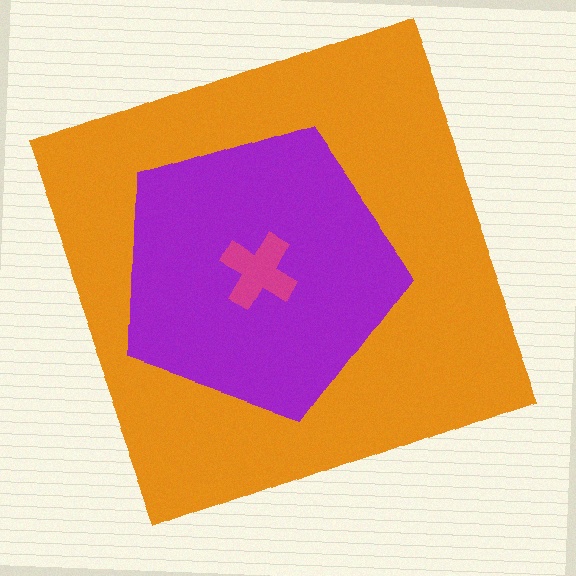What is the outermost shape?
The orange square.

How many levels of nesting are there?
3.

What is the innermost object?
The magenta cross.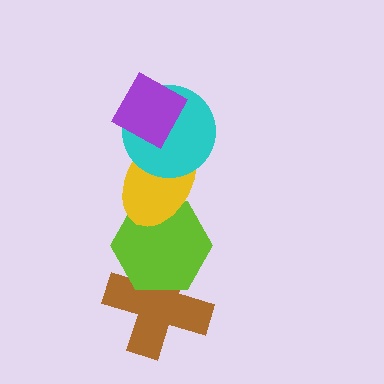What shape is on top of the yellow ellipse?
The cyan circle is on top of the yellow ellipse.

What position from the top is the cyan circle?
The cyan circle is 2nd from the top.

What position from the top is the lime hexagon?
The lime hexagon is 4th from the top.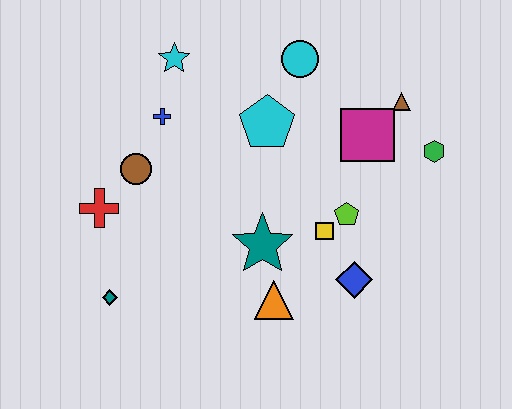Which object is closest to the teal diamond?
The red cross is closest to the teal diamond.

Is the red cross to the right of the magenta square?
No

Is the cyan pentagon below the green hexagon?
No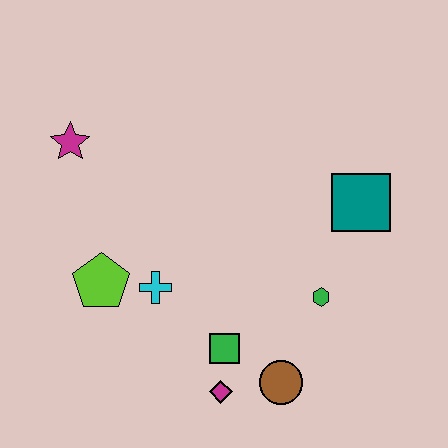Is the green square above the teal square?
No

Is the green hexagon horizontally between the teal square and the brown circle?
Yes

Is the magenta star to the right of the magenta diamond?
No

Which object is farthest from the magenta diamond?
The magenta star is farthest from the magenta diamond.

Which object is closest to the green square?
The magenta diamond is closest to the green square.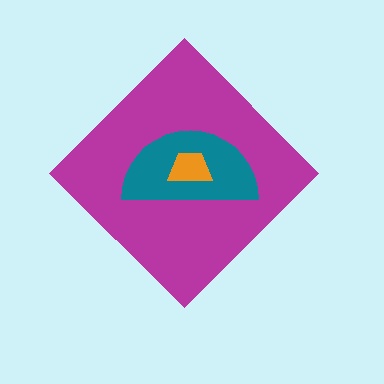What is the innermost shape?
The orange trapezoid.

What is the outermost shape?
The magenta diamond.